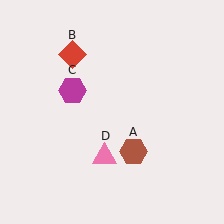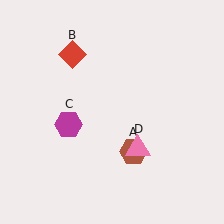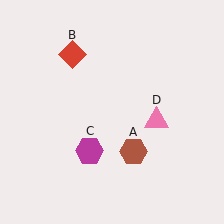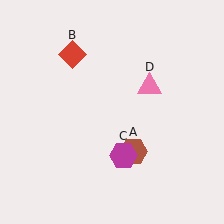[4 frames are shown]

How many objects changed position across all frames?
2 objects changed position: magenta hexagon (object C), pink triangle (object D).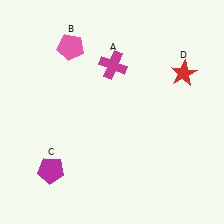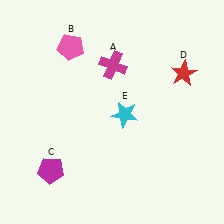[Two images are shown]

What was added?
A cyan star (E) was added in Image 2.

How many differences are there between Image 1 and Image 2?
There is 1 difference between the two images.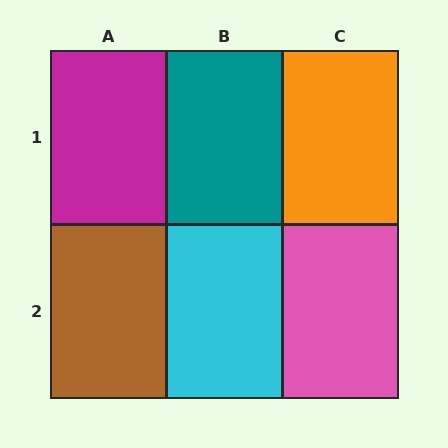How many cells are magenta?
1 cell is magenta.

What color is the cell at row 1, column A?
Magenta.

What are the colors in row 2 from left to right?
Brown, cyan, pink.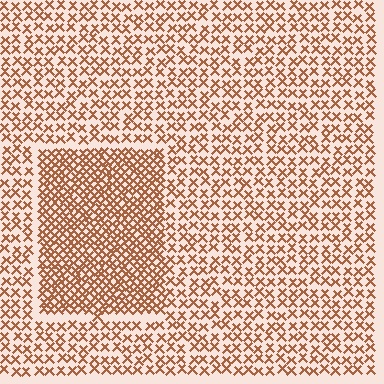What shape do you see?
I see a rectangle.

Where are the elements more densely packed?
The elements are more densely packed inside the rectangle boundary.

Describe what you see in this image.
The image contains small brown elements arranged at two different densities. A rectangle-shaped region is visible where the elements are more densely packed than the surrounding area.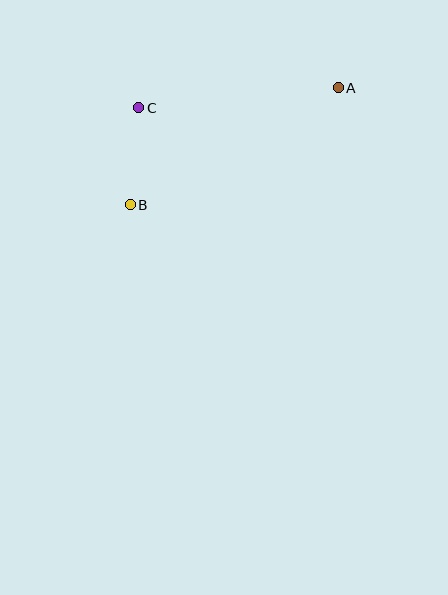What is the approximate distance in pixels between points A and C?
The distance between A and C is approximately 200 pixels.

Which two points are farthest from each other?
Points A and B are farthest from each other.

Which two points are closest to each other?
Points B and C are closest to each other.